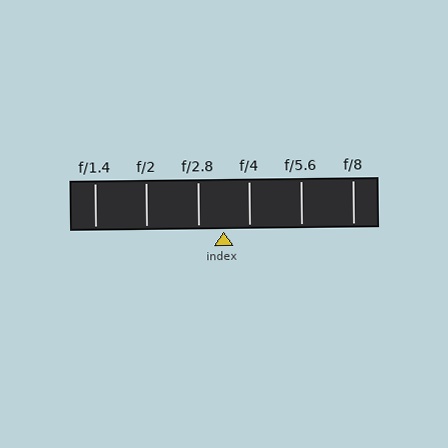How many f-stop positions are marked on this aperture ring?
There are 6 f-stop positions marked.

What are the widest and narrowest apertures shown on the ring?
The widest aperture shown is f/1.4 and the narrowest is f/8.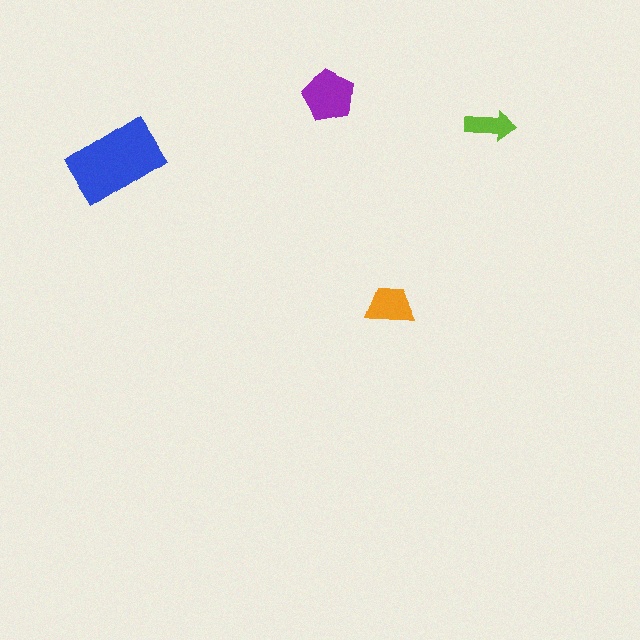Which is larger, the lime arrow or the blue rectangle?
The blue rectangle.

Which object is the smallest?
The lime arrow.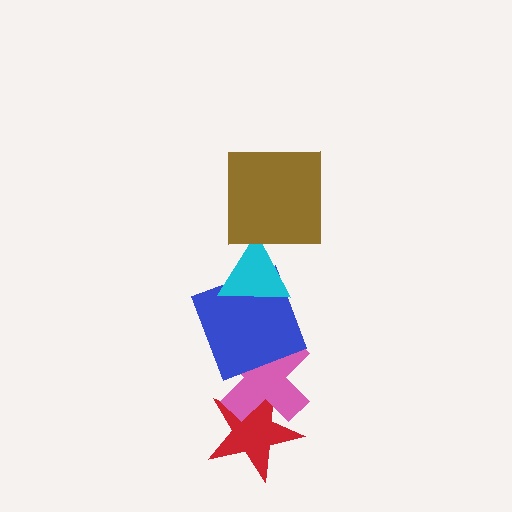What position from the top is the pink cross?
The pink cross is 4th from the top.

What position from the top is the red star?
The red star is 5th from the top.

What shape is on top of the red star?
The pink cross is on top of the red star.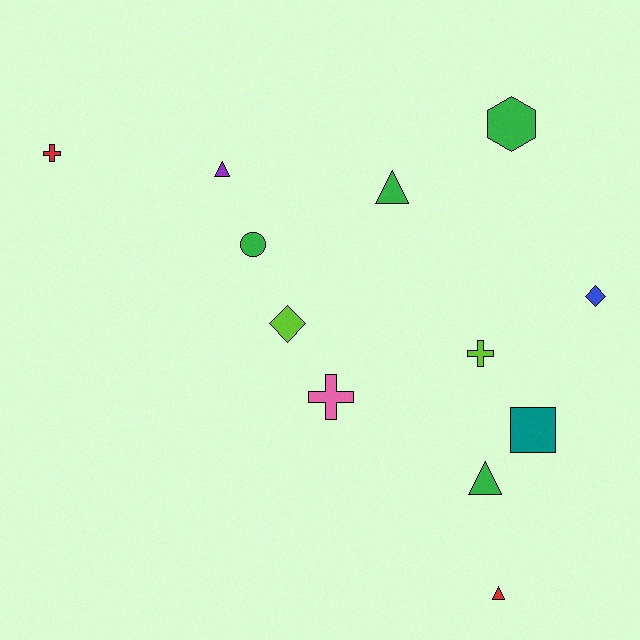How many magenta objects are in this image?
There are no magenta objects.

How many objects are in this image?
There are 12 objects.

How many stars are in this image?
There are no stars.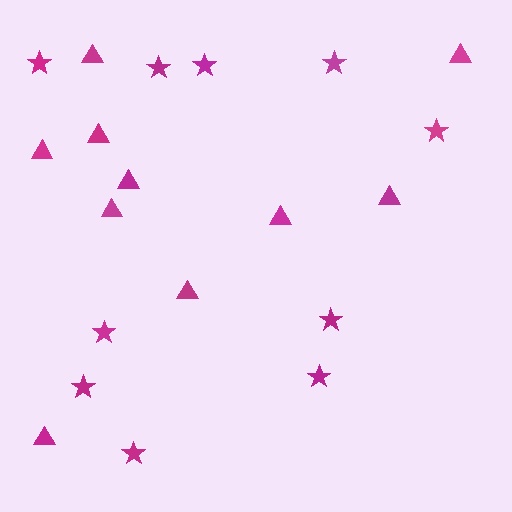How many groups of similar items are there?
There are 2 groups: one group of stars (10) and one group of triangles (10).